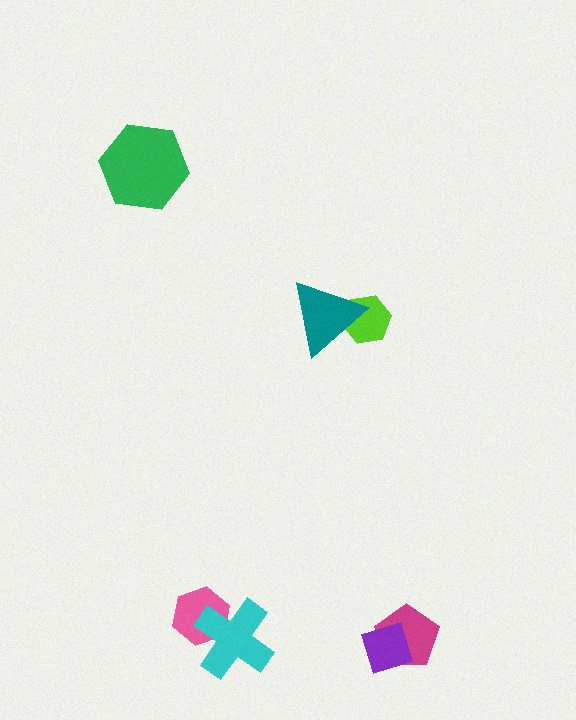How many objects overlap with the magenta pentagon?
1 object overlaps with the magenta pentagon.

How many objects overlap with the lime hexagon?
1 object overlaps with the lime hexagon.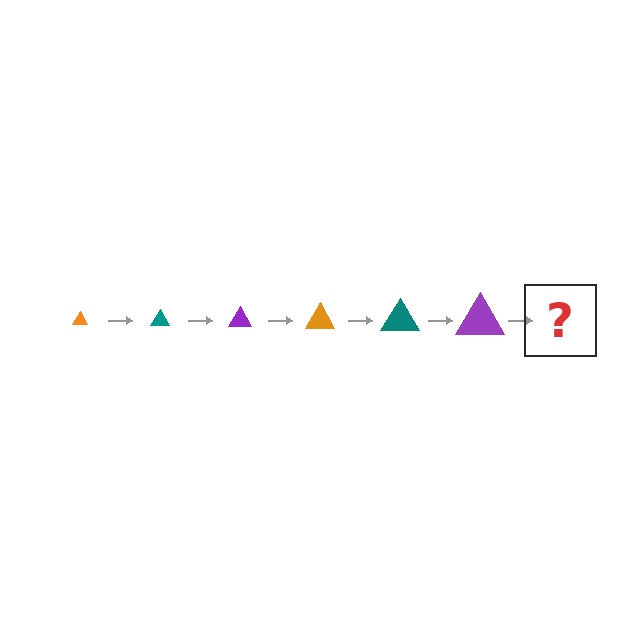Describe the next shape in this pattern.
It should be an orange triangle, larger than the previous one.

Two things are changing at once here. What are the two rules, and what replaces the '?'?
The two rules are that the triangle grows larger each step and the color cycles through orange, teal, and purple. The '?' should be an orange triangle, larger than the previous one.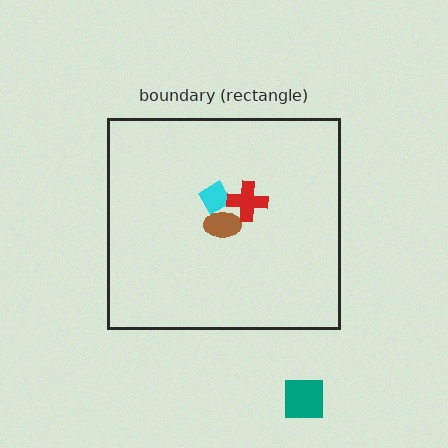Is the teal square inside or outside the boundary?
Outside.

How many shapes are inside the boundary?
3 inside, 1 outside.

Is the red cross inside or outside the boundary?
Inside.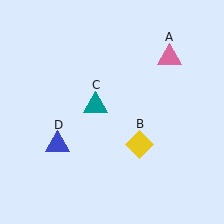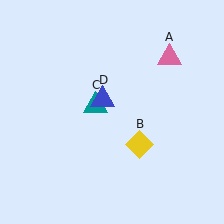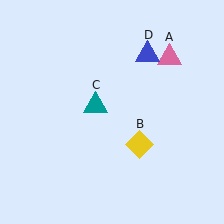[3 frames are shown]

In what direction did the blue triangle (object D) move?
The blue triangle (object D) moved up and to the right.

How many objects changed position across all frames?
1 object changed position: blue triangle (object D).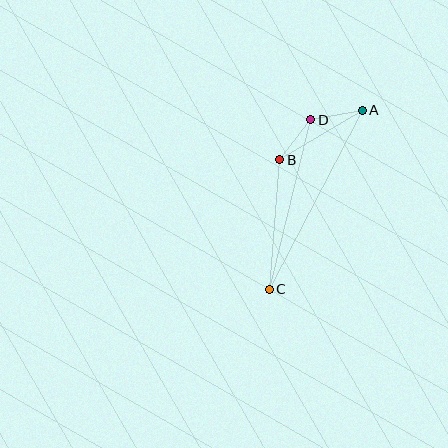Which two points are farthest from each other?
Points A and C are farthest from each other.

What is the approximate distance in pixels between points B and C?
The distance between B and C is approximately 130 pixels.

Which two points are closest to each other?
Points B and D are closest to each other.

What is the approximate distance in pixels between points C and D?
The distance between C and D is approximately 175 pixels.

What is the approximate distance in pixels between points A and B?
The distance between A and B is approximately 96 pixels.